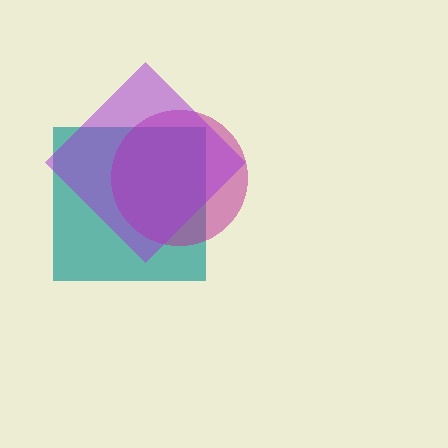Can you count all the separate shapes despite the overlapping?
Yes, there are 3 separate shapes.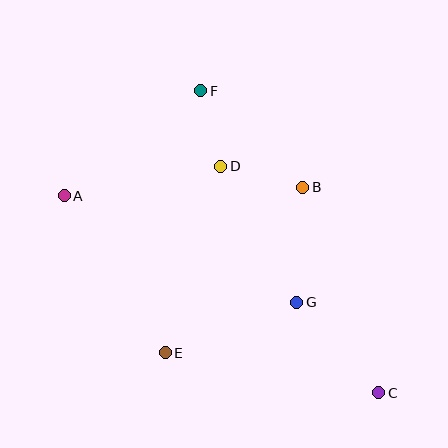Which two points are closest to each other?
Points D and F are closest to each other.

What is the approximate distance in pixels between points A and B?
The distance between A and B is approximately 239 pixels.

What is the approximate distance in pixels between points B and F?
The distance between B and F is approximately 141 pixels.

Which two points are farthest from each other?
Points A and C are farthest from each other.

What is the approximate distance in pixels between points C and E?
The distance between C and E is approximately 217 pixels.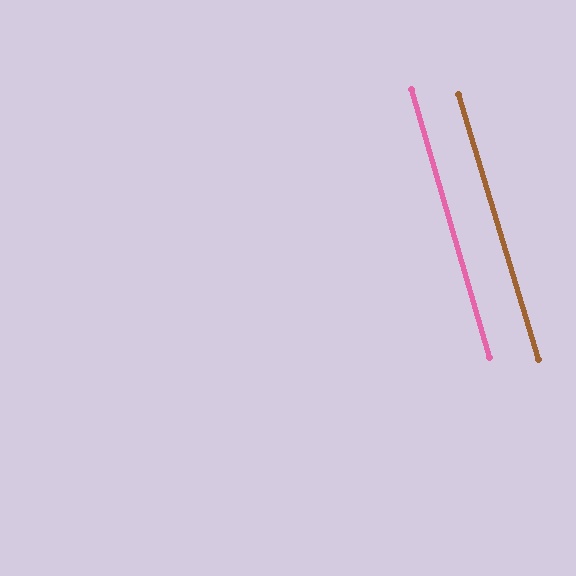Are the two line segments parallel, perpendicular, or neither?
Parallel — their directions differ by only 0.5°.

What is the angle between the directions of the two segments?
Approximately 0 degrees.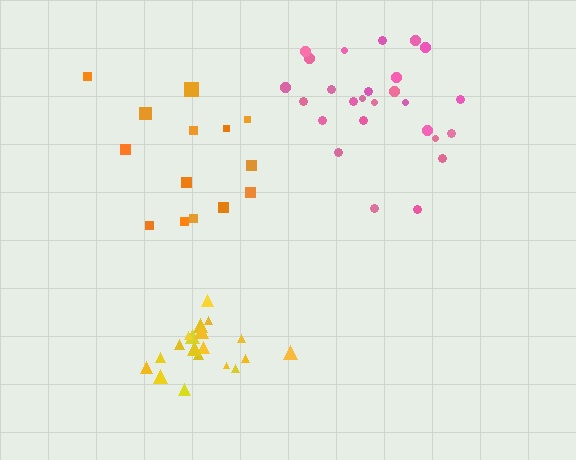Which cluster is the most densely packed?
Yellow.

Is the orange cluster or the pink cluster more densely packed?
Pink.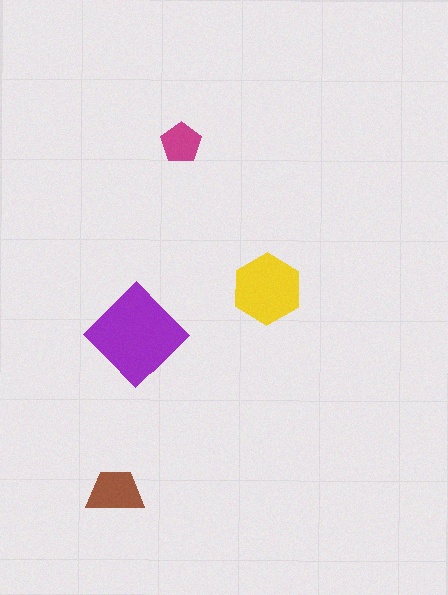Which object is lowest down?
The brown trapezoid is bottommost.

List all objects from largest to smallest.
The purple diamond, the yellow hexagon, the brown trapezoid, the magenta pentagon.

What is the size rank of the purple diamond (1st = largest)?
1st.